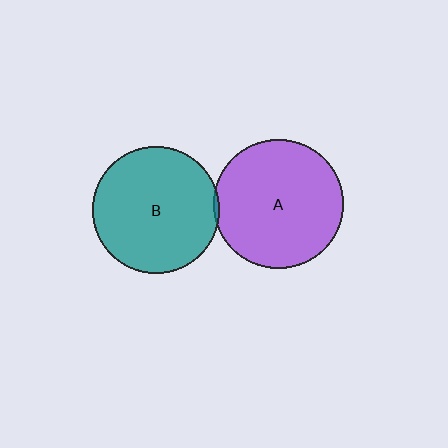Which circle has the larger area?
Circle A (purple).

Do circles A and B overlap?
Yes.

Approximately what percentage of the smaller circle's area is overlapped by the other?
Approximately 5%.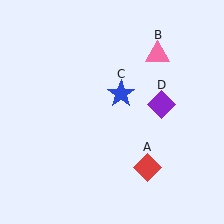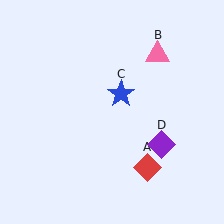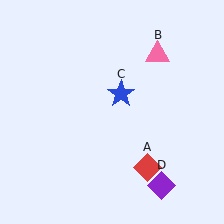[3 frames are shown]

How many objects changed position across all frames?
1 object changed position: purple diamond (object D).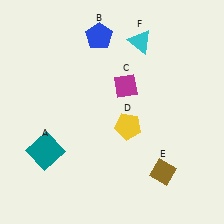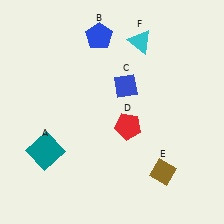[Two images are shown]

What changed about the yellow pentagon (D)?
In Image 1, D is yellow. In Image 2, it changed to red.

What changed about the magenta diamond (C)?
In Image 1, C is magenta. In Image 2, it changed to blue.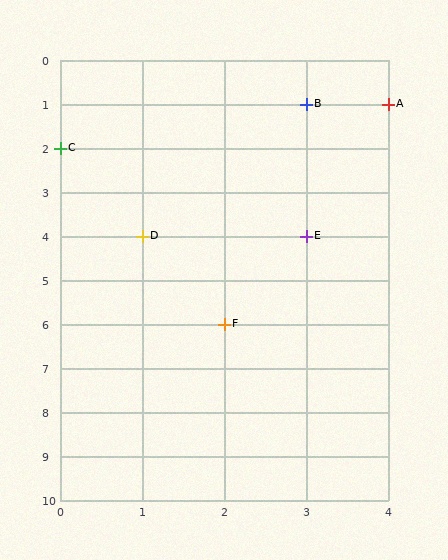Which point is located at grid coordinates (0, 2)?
Point C is at (0, 2).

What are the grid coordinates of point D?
Point D is at grid coordinates (1, 4).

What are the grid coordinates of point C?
Point C is at grid coordinates (0, 2).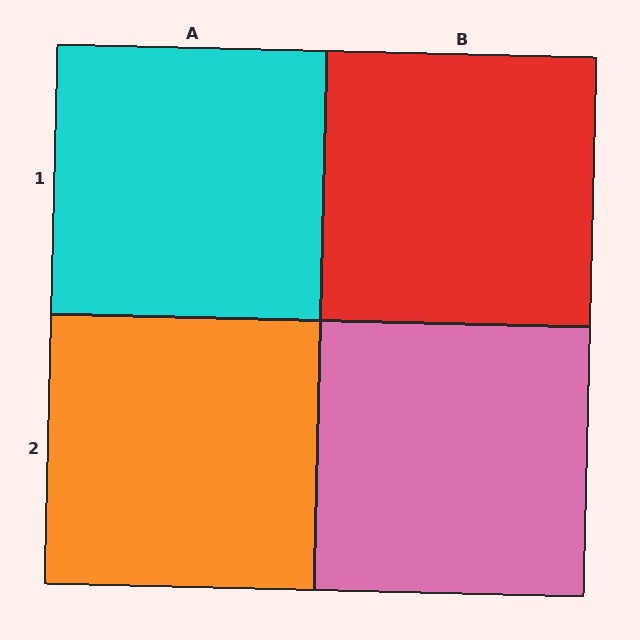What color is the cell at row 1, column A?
Cyan.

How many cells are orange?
1 cell is orange.